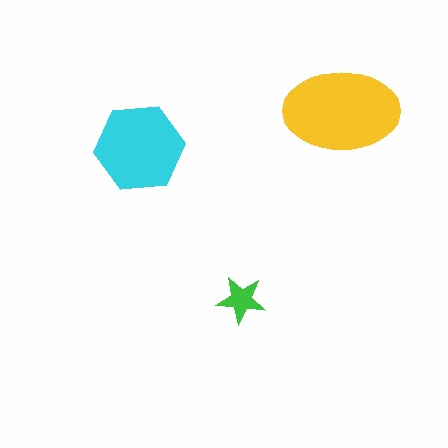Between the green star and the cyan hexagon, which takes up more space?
The cyan hexagon.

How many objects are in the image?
There are 3 objects in the image.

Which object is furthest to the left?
The cyan hexagon is leftmost.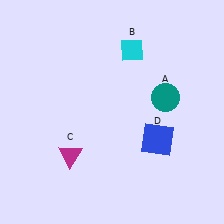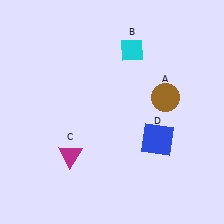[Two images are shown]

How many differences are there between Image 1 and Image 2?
There is 1 difference between the two images.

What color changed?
The circle (A) changed from teal in Image 1 to brown in Image 2.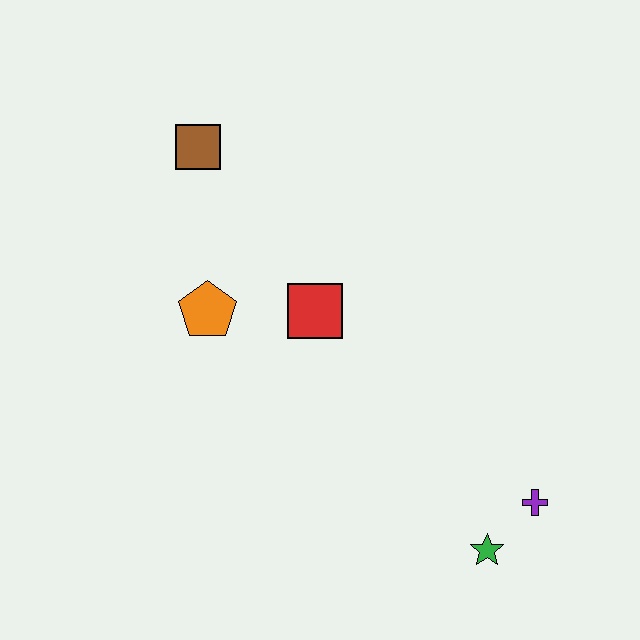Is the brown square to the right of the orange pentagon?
No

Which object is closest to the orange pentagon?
The red square is closest to the orange pentagon.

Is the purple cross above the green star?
Yes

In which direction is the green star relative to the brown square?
The green star is below the brown square.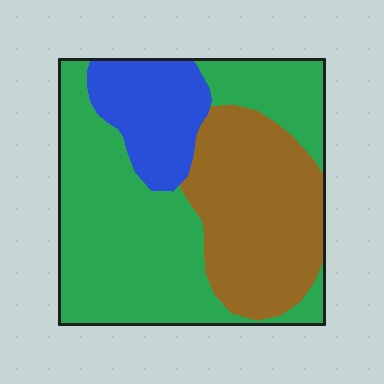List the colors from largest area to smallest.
From largest to smallest: green, brown, blue.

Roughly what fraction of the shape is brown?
Brown takes up about one third (1/3) of the shape.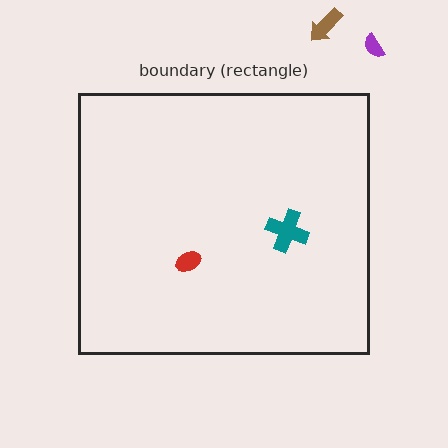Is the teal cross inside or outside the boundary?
Inside.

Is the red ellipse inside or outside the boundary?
Inside.